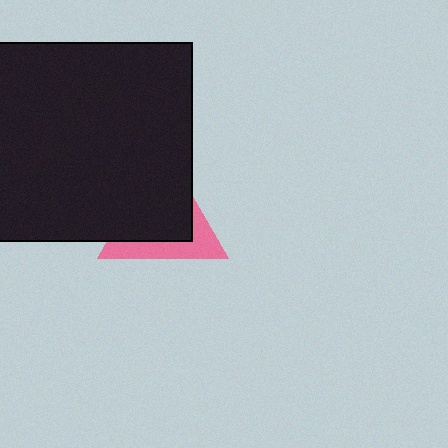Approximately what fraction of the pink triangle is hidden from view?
Roughly 64% of the pink triangle is hidden behind the black square.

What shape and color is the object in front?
The object in front is a black square.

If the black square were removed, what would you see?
You would see the complete pink triangle.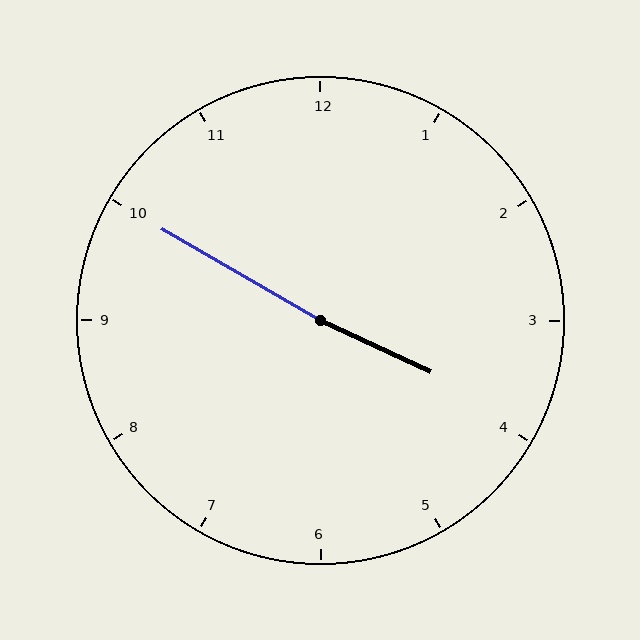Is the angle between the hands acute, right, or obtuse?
It is obtuse.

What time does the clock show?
3:50.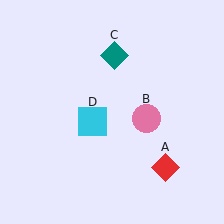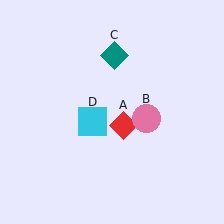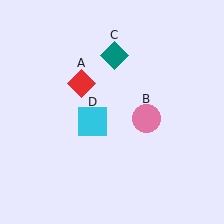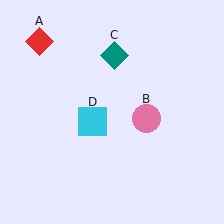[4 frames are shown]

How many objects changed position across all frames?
1 object changed position: red diamond (object A).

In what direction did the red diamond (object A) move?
The red diamond (object A) moved up and to the left.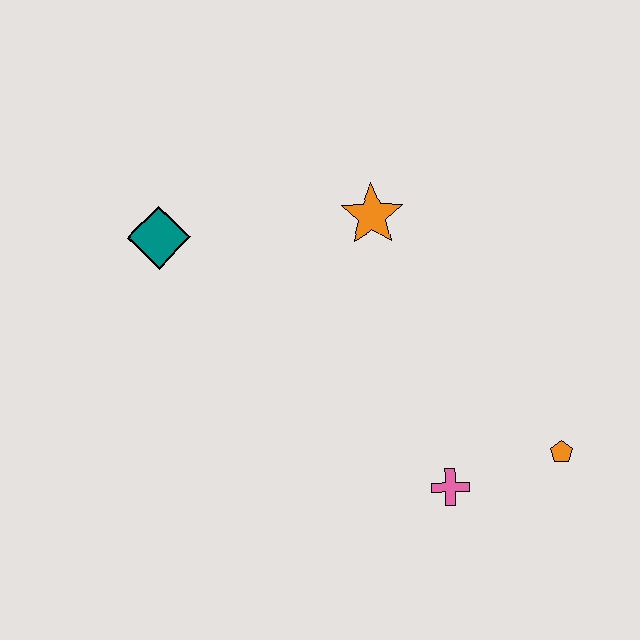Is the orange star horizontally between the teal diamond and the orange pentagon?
Yes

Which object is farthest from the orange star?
The orange pentagon is farthest from the orange star.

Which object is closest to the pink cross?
The orange pentagon is closest to the pink cross.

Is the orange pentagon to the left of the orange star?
No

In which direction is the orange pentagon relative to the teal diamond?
The orange pentagon is to the right of the teal diamond.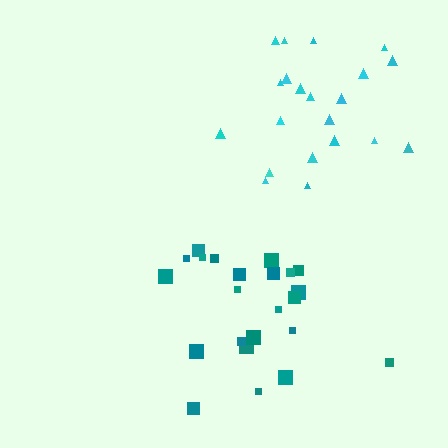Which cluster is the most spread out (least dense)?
Cyan.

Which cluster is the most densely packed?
Teal.